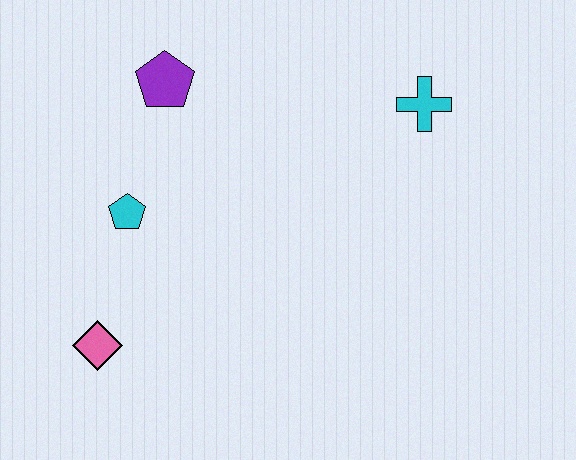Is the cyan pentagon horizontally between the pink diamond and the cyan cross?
Yes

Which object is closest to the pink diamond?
The cyan pentagon is closest to the pink diamond.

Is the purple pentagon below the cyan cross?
No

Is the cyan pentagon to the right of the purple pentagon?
No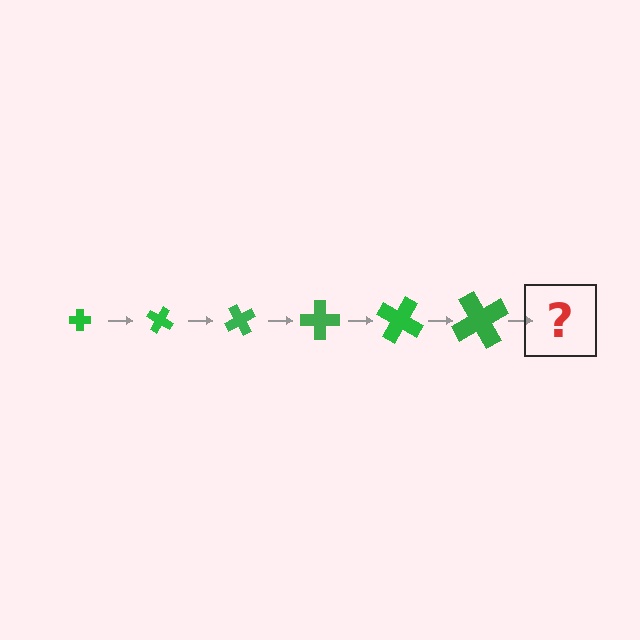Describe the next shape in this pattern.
It should be a cross, larger than the previous one and rotated 180 degrees from the start.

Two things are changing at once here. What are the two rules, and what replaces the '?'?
The two rules are that the cross grows larger each step and it rotates 30 degrees each step. The '?' should be a cross, larger than the previous one and rotated 180 degrees from the start.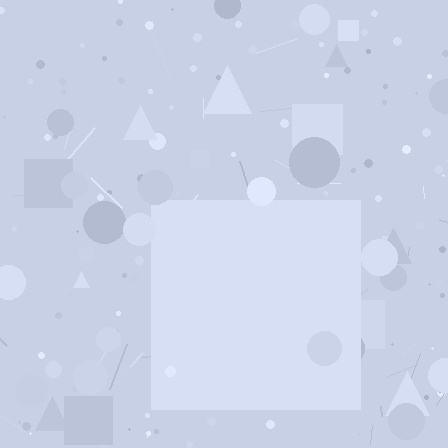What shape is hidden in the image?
A square is hidden in the image.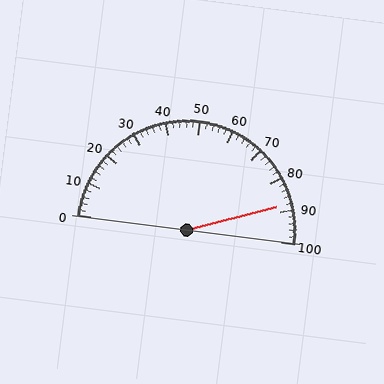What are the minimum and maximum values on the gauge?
The gauge ranges from 0 to 100.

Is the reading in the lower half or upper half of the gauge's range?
The reading is in the upper half of the range (0 to 100).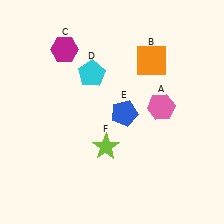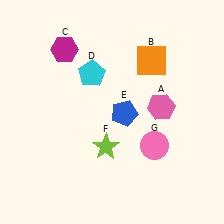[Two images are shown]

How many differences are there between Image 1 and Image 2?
There is 1 difference between the two images.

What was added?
A pink circle (G) was added in Image 2.